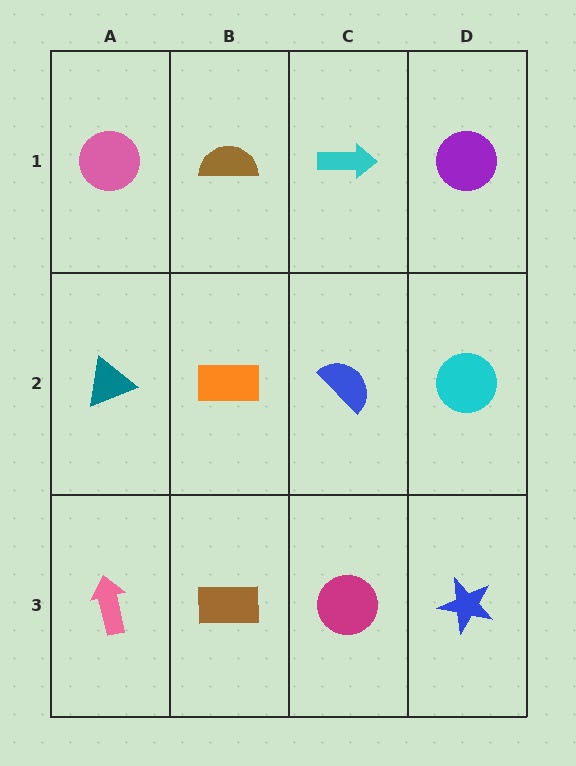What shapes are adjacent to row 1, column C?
A blue semicircle (row 2, column C), a brown semicircle (row 1, column B), a purple circle (row 1, column D).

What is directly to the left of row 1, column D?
A cyan arrow.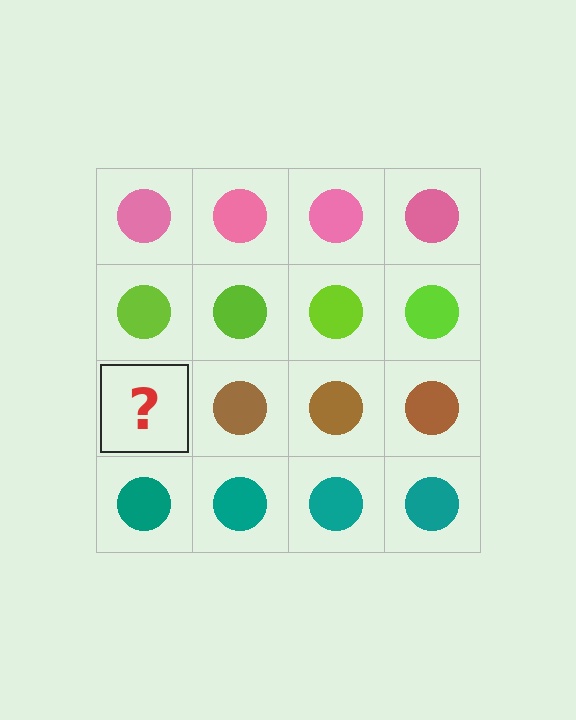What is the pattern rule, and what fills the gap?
The rule is that each row has a consistent color. The gap should be filled with a brown circle.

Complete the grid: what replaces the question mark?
The question mark should be replaced with a brown circle.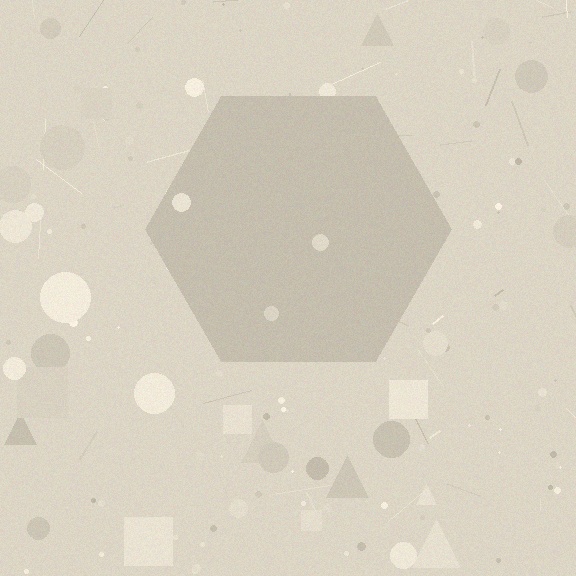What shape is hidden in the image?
A hexagon is hidden in the image.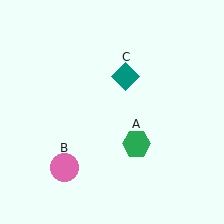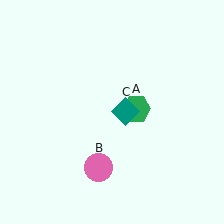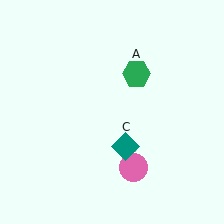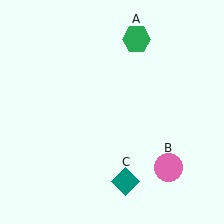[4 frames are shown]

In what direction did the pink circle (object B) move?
The pink circle (object B) moved right.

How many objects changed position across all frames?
3 objects changed position: green hexagon (object A), pink circle (object B), teal diamond (object C).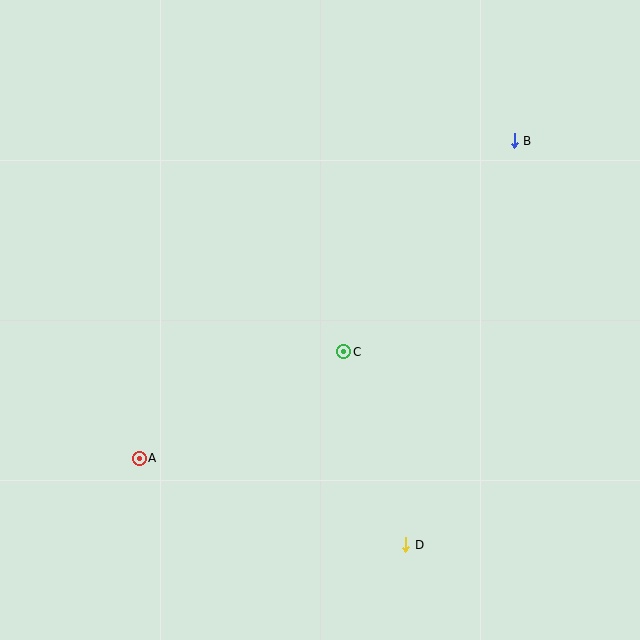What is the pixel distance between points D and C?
The distance between D and C is 203 pixels.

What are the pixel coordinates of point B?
Point B is at (514, 141).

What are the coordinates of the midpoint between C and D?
The midpoint between C and D is at (375, 448).